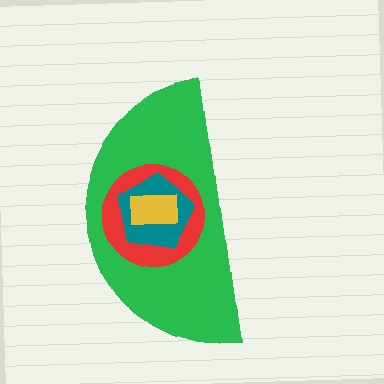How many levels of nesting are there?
4.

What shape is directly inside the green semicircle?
The red circle.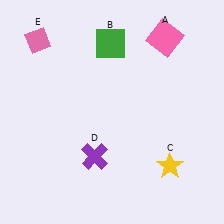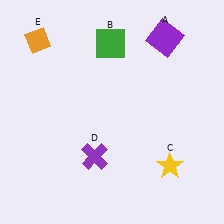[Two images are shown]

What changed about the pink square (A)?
In Image 1, A is pink. In Image 2, it changed to purple.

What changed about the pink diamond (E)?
In Image 1, E is pink. In Image 2, it changed to orange.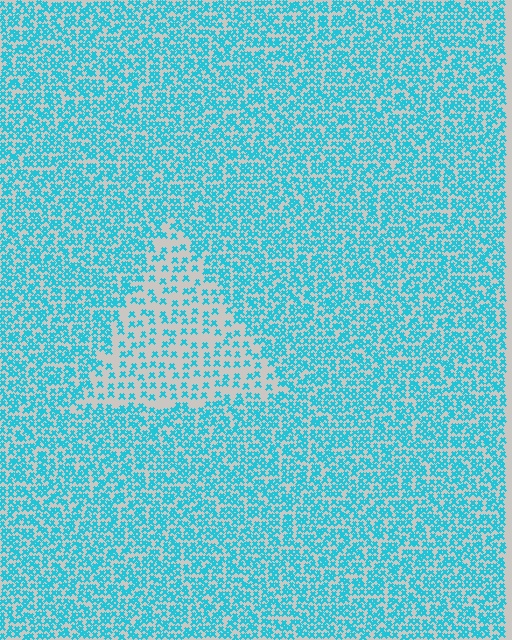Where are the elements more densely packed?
The elements are more densely packed outside the triangle boundary.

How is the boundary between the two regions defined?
The boundary is defined by a change in element density (approximately 2.3x ratio). All elements are the same color, size, and shape.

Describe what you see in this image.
The image contains small cyan elements arranged at two different densities. A triangle-shaped region is visible where the elements are less densely packed than the surrounding area.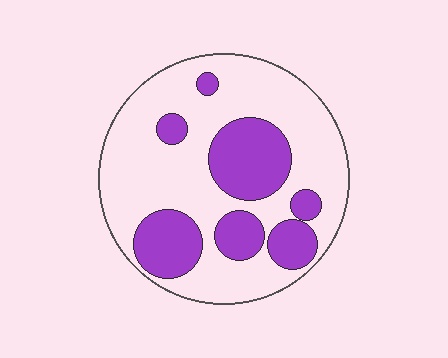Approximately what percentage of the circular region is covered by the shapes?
Approximately 30%.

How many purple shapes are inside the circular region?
7.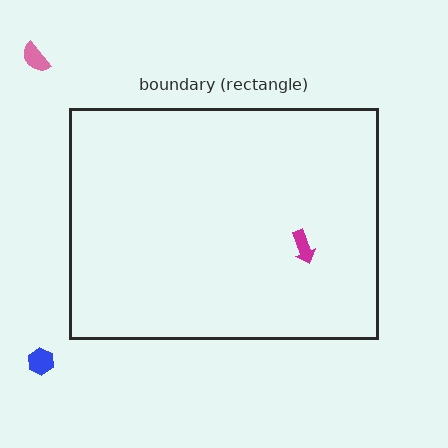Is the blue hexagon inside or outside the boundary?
Outside.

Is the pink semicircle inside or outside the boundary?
Outside.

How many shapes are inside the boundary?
1 inside, 2 outside.